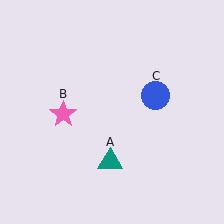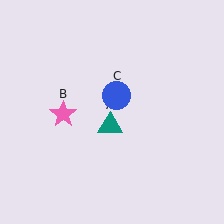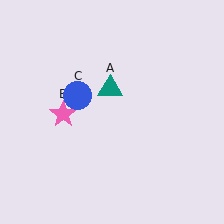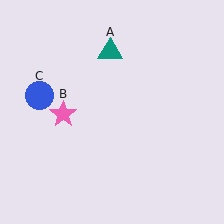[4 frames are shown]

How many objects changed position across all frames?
2 objects changed position: teal triangle (object A), blue circle (object C).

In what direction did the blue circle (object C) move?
The blue circle (object C) moved left.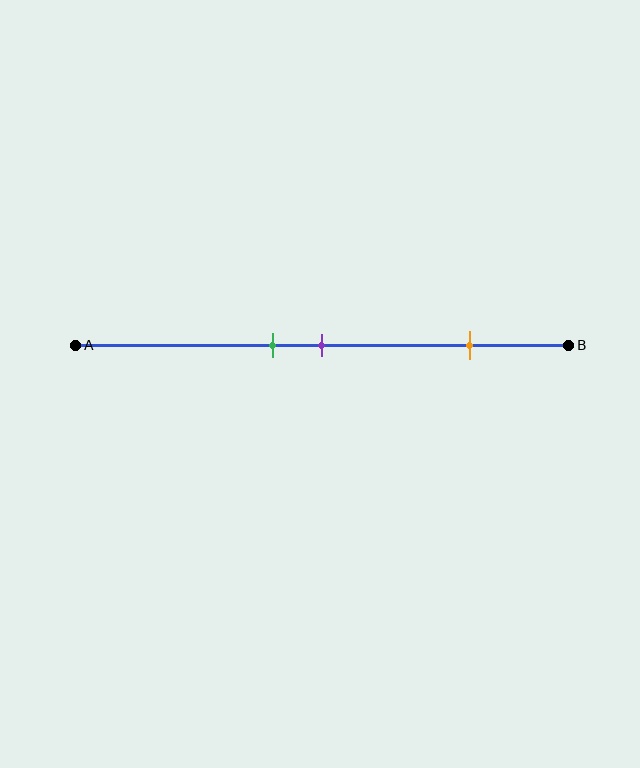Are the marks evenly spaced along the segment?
No, the marks are not evenly spaced.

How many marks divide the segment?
There are 3 marks dividing the segment.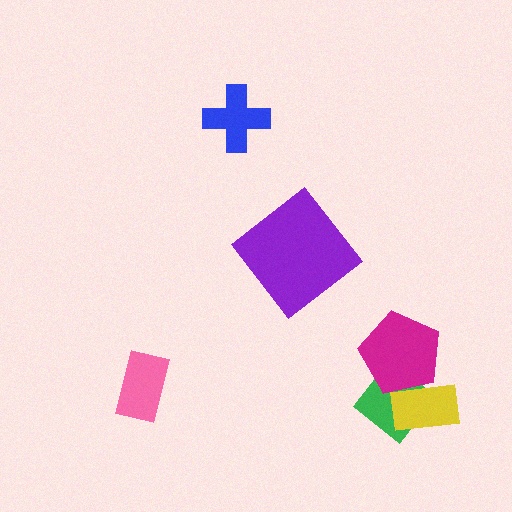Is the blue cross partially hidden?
No, no other shape covers it.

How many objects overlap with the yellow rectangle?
2 objects overlap with the yellow rectangle.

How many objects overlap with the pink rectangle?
0 objects overlap with the pink rectangle.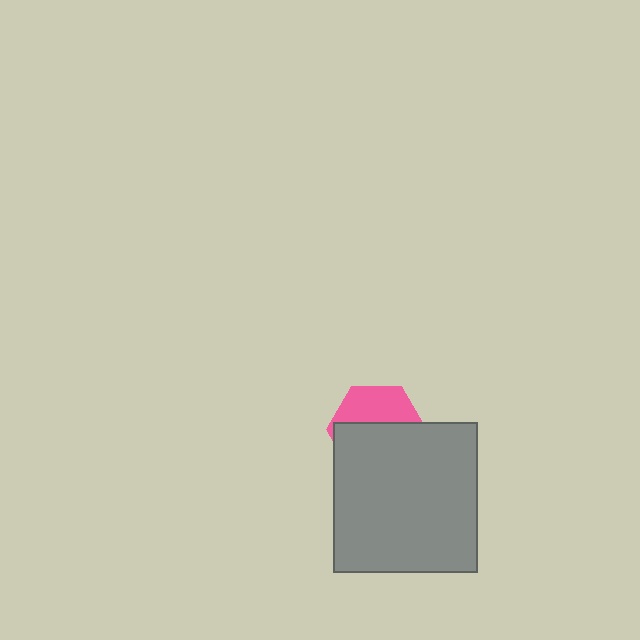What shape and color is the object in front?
The object in front is a gray rectangle.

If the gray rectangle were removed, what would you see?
You would see the complete pink hexagon.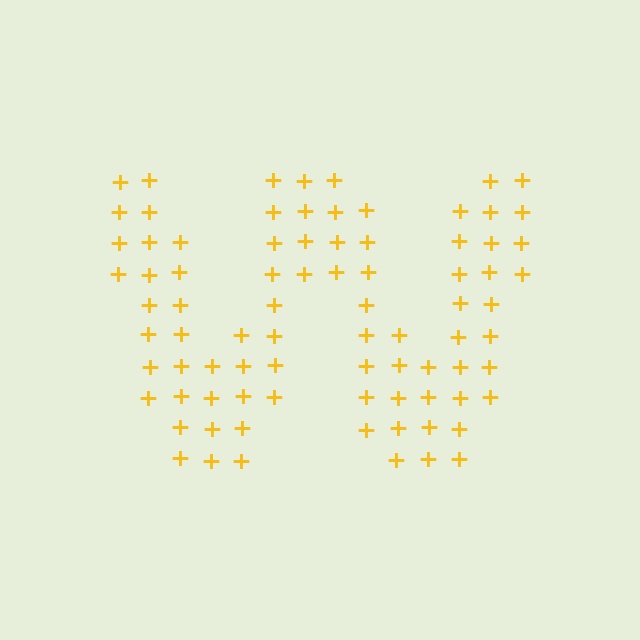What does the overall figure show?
The overall figure shows the letter W.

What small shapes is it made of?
It is made of small plus signs.